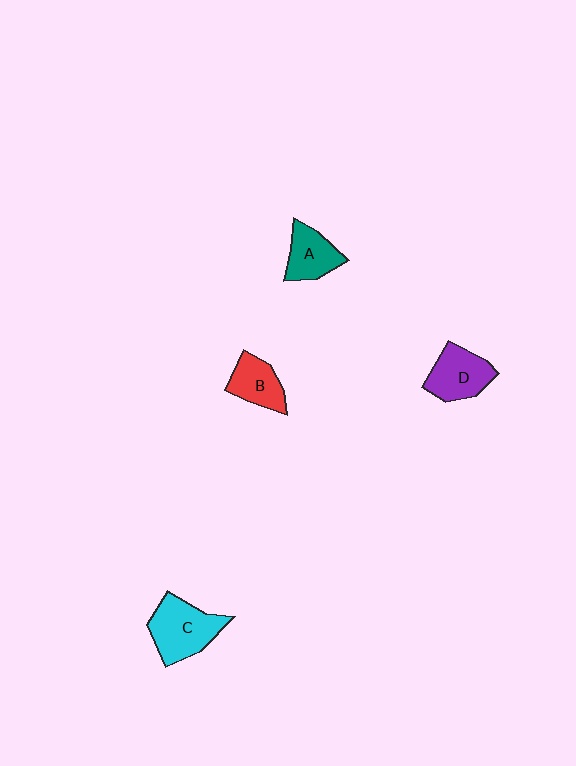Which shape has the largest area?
Shape C (cyan).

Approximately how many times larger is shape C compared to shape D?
Approximately 1.3 times.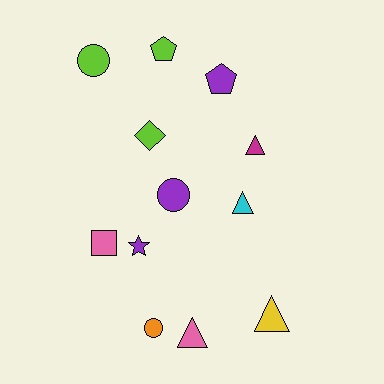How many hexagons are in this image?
There are no hexagons.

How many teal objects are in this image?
There are no teal objects.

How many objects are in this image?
There are 12 objects.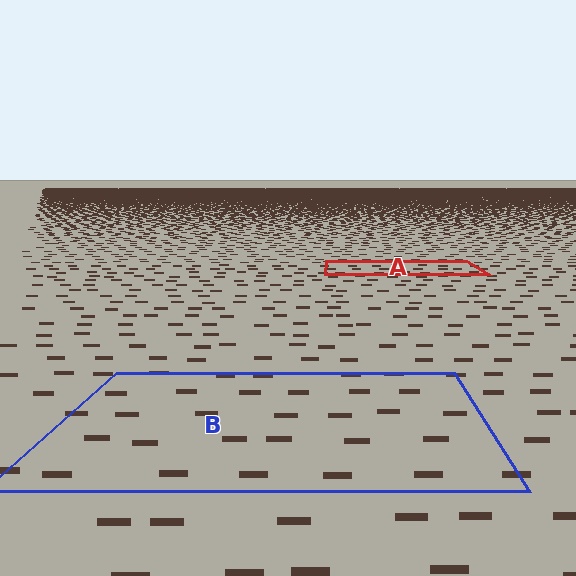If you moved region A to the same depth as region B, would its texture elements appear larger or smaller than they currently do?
They would appear larger. At a closer depth, the same texture elements are projected at a bigger on-screen size.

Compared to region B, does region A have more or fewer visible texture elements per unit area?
Region A has more texture elements per unit area — they are packed more densely because it is farther away.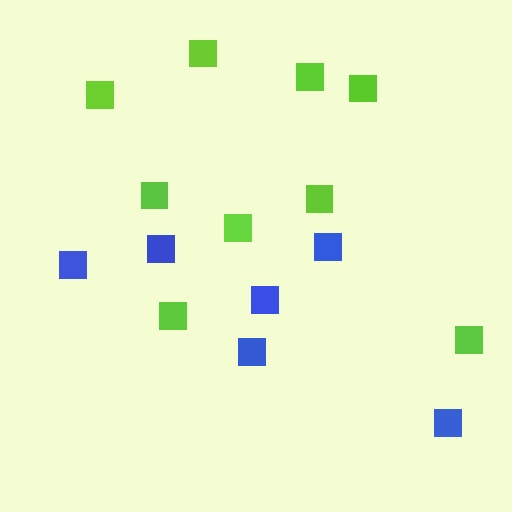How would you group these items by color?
There are 2 groups: one group of lime squares (9) and one group of blue squares (6).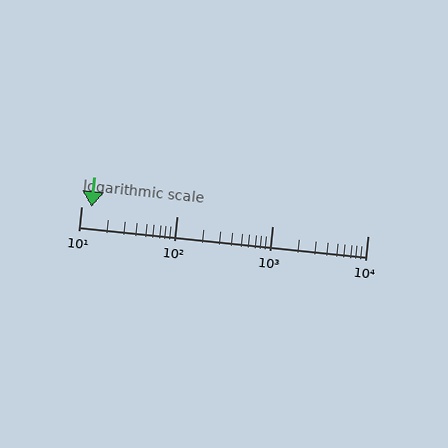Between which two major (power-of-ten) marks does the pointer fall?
The pointer is between 10 and 100.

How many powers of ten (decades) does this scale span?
The scale spans 3 decades, from 10 to 10000.